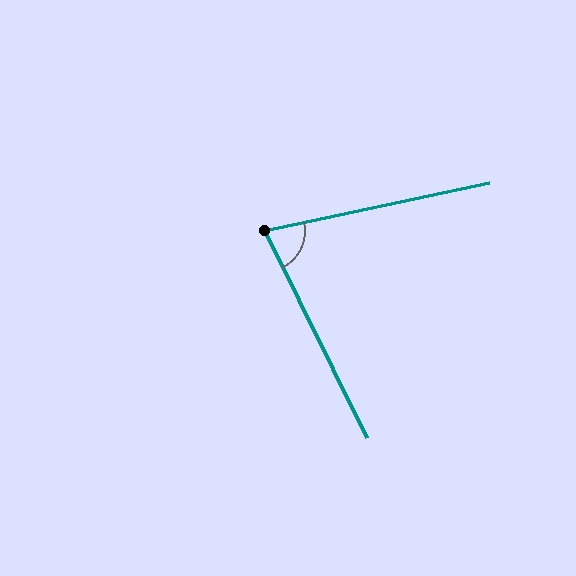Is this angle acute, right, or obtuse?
It is acute.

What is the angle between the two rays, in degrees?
Approximately 76 degrees.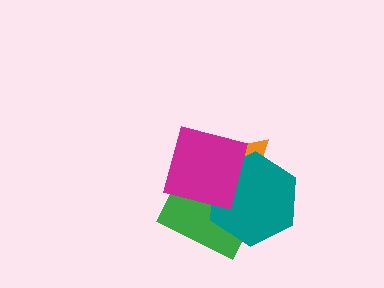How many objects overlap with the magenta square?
3 objects overlap with the magenta square.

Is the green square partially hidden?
Yes, it is partially covered by another shape.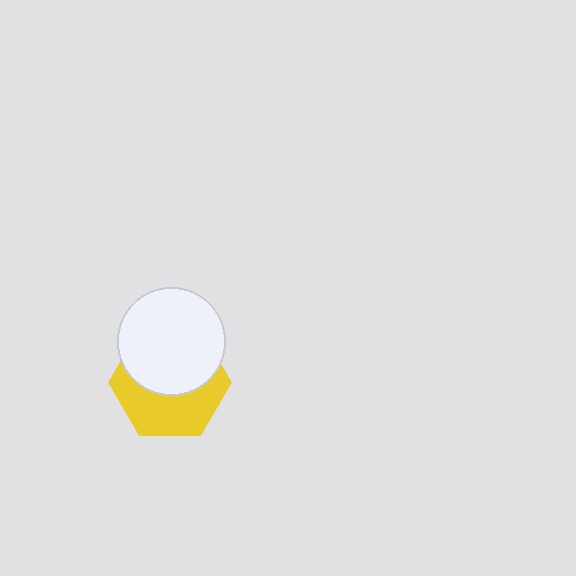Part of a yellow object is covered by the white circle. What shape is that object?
It is a hexagon.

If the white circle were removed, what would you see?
You would see the complete yellow hexagon.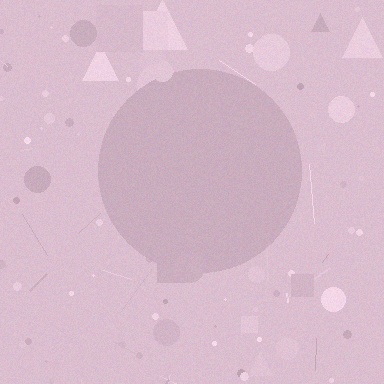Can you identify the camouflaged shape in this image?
The camouflaged shape is a circle.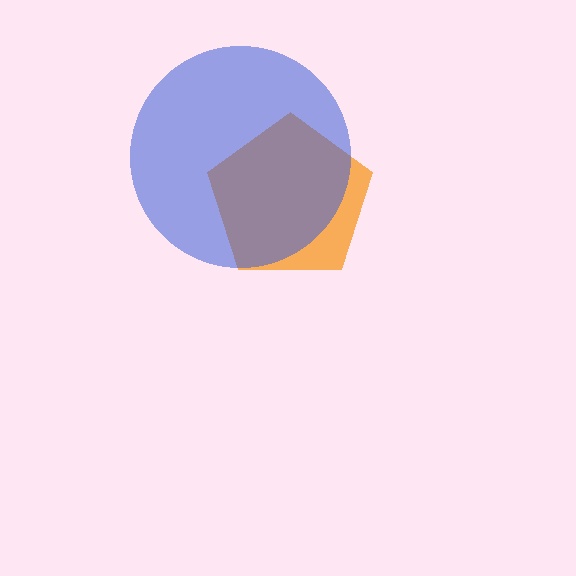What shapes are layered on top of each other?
The layered shapes are: an orange pentagon, a blue circle.